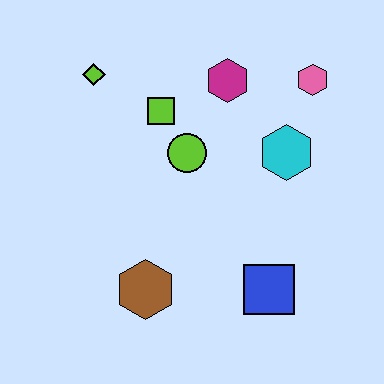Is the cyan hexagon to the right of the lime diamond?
Yes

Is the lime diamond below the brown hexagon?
No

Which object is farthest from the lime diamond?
The blue square is farthest from the lime diamond.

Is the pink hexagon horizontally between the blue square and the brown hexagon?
No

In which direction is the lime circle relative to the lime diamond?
The lime circle is to the right of the lime diamond.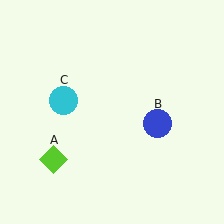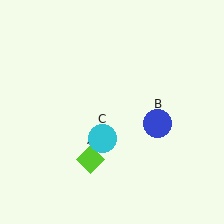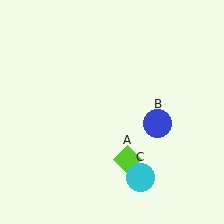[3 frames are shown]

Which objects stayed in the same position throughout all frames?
Blue circle (object B) remained stationary.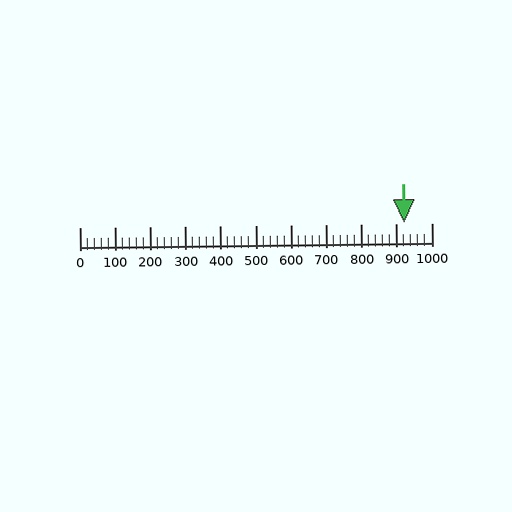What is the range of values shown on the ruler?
The ruler shows values from 0 to 1000.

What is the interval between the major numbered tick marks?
The major tick marks are spaced 100 units apart.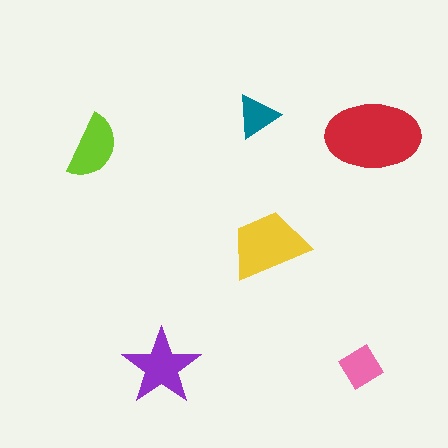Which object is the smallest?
The teal triangle.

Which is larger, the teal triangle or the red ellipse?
The red ellipse.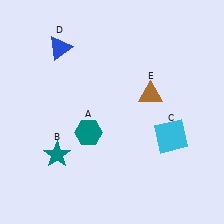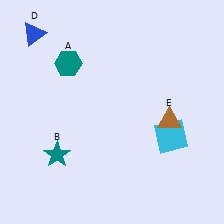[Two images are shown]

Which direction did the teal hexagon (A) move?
The teal hexagon (A) moved up.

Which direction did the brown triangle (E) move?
The brown triangle (E) moved down.